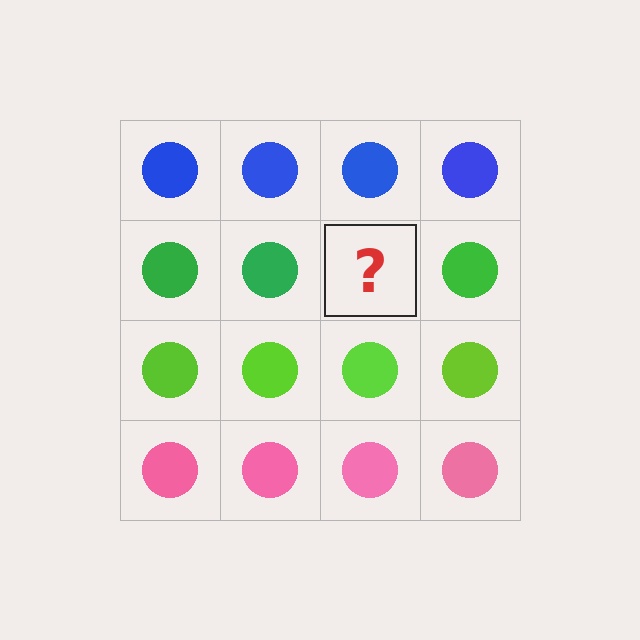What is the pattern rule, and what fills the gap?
The rule is that each row has a consistent color. The gap should be filled with a green circle.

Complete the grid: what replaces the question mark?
The question mark should be replaced with a green circle.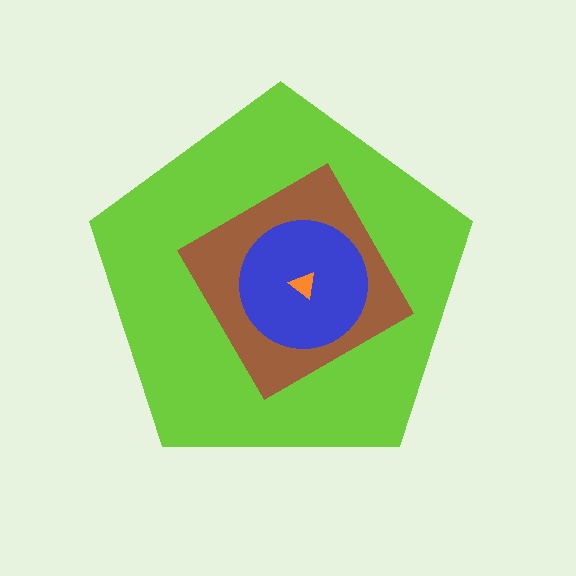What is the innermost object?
The orange triangle.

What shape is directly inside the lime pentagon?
The brown diamond.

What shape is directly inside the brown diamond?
The blue circle.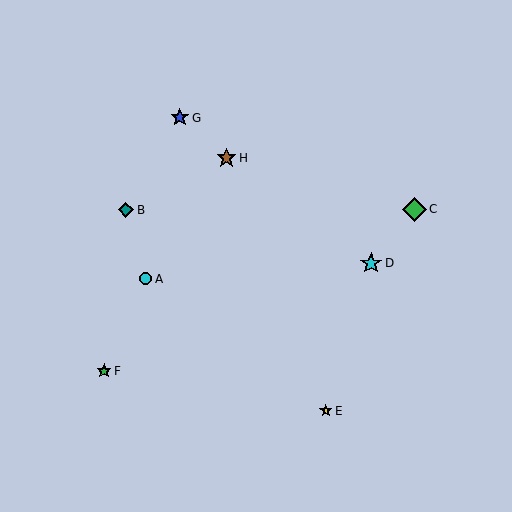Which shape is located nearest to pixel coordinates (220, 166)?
The brown star (labeled H) at (226, 158) is nearest to that location.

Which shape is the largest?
The green diamond (labeled C) is the largest.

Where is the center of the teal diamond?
The center of the teal diamond is at (126, 210).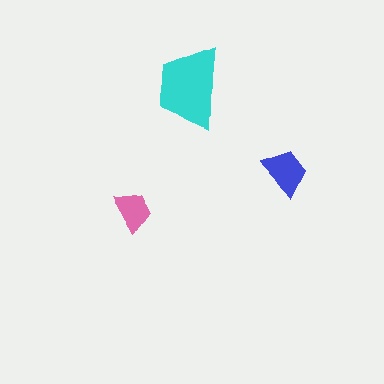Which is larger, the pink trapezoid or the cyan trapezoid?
The cyan one.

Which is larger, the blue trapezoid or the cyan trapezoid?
The cyan one.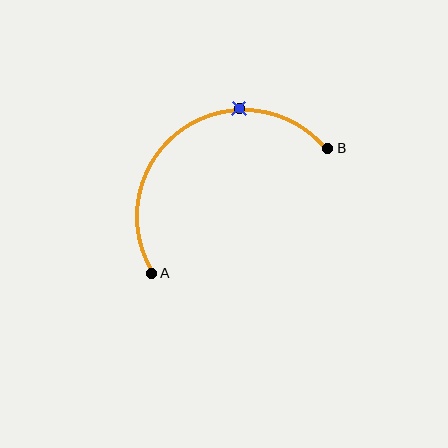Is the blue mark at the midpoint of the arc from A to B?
No. The blue mark lies on the arc but is closer to endpoint B. The arc midpoint would be at the point on the curve equidistant along the arc from both A and B.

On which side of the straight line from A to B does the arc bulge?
The arc bulges above and to the left of the straight line connecting A and B.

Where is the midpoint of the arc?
The arc midpoint is the point on the curve farthest from the straight line joining A and B. It sits above and to the left of that line.